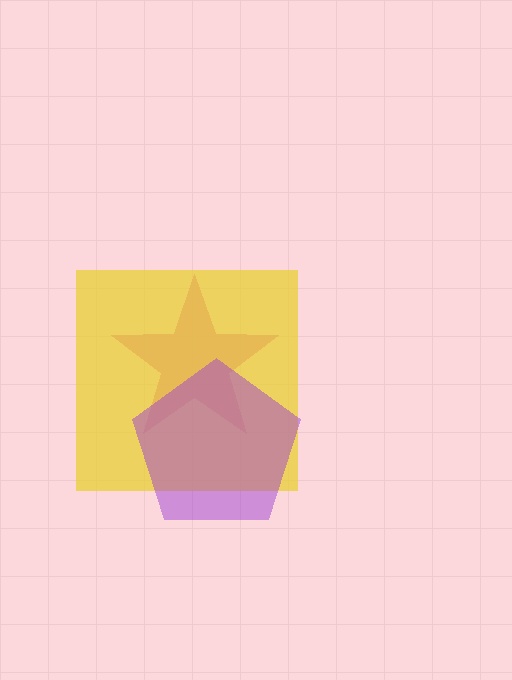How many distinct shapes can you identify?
There are 3 distinct shapes: a pink star, a yellow square, a purple pentagon.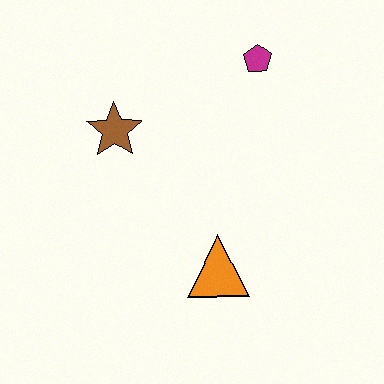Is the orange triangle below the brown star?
Yes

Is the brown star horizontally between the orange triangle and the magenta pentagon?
No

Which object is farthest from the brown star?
The orange triangle is farthest from the brown star.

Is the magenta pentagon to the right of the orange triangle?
Yes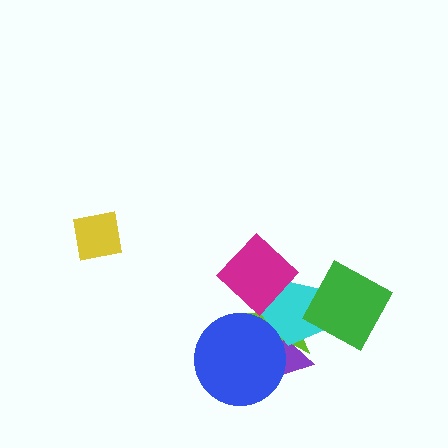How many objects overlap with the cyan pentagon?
4 objects overlap with the cyan pentagon.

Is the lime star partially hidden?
Yes, it is partially covered by another shape.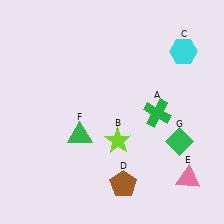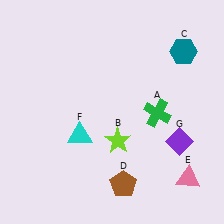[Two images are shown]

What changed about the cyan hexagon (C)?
In Image 1, C is cyan. In Image 2, it changed to teal.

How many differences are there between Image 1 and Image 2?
There are 3 differences between the two images.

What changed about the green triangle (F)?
In Image 1, F is green. In Image 2, it changed to cyan.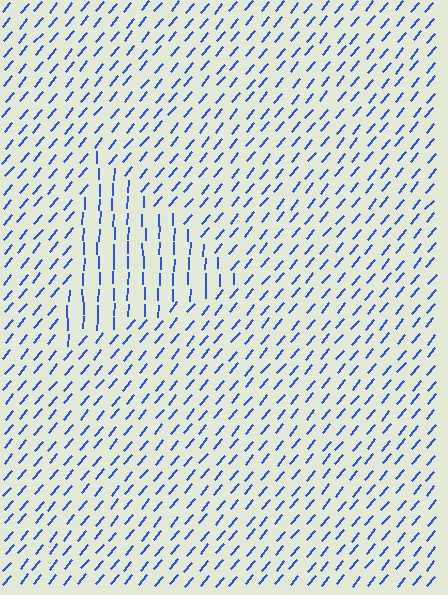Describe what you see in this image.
The image is filled with small blue line segments. A triangle region in the image has lines oriented differently from the surrounding lines, creating a visible texture boundary.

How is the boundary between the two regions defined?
The boundary is defined purely by a change in line orientation (approximately 38 degrees difference). All lines are the same color and thickness.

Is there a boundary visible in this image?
Yes, there is a texture boundary formed by a change in line orientation.